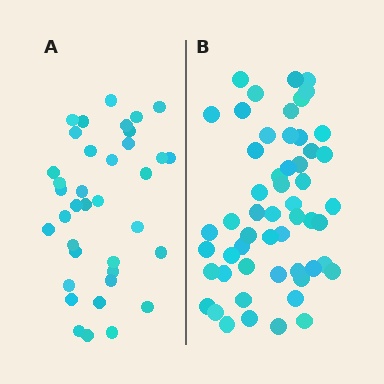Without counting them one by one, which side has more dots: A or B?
Region B (the right region) has more dots.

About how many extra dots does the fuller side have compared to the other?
Region B has approximately 15 more dots than region A.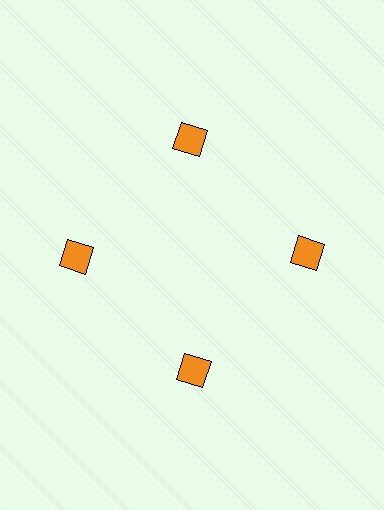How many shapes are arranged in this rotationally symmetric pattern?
There are 4 shapes, arranged in 4 groups of 1.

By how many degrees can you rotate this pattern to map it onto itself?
The pattern maps onto itself every 90 degrees of rotation.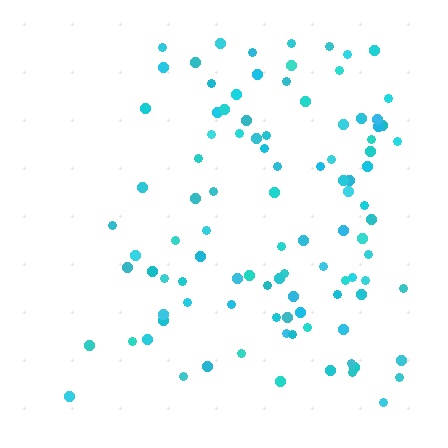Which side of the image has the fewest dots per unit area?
The left.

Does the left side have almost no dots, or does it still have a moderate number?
Still a moderate number, just noticeably fewer than the right.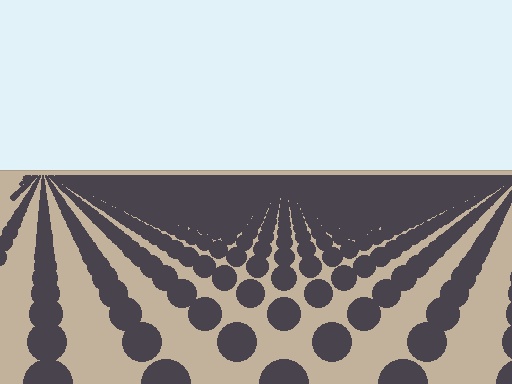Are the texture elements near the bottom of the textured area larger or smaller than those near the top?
Larger. Near the bottom, elements are closer to the viewer and appear at a bigger on-screen size.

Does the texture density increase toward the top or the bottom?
Density increases toward the top.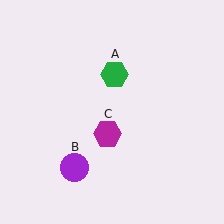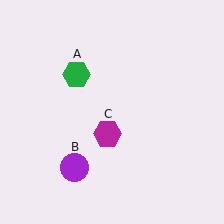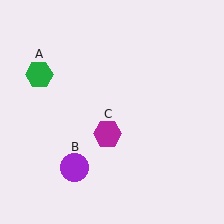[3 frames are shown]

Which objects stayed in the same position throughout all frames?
Purple circle (object B) and magenta hexagon (object C) remained stationary.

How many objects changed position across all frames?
1 object changed position: green hexagon (object A).